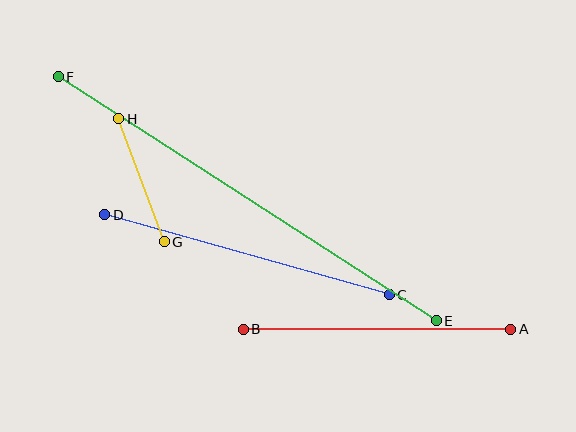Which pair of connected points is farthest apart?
Points E and F are farthest apart.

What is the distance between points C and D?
The distance is approximately 296 pixels.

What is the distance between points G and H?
The distance is approximately 132 pixels.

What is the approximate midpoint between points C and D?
The midpoint is at approximately (247, 255) pixels.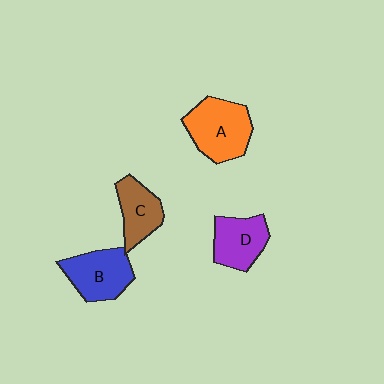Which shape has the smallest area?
Shape C (brown).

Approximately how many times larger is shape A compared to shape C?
Approximately 1.5 times.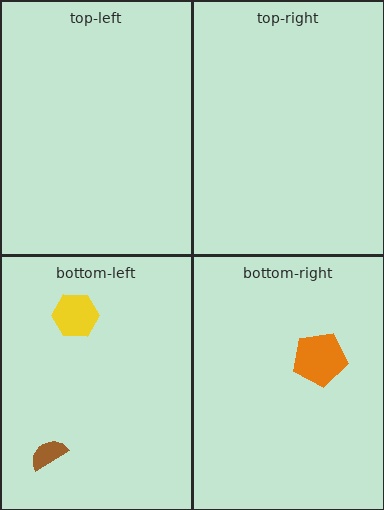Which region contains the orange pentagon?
The bottom-right region.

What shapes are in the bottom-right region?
The orange pentagon.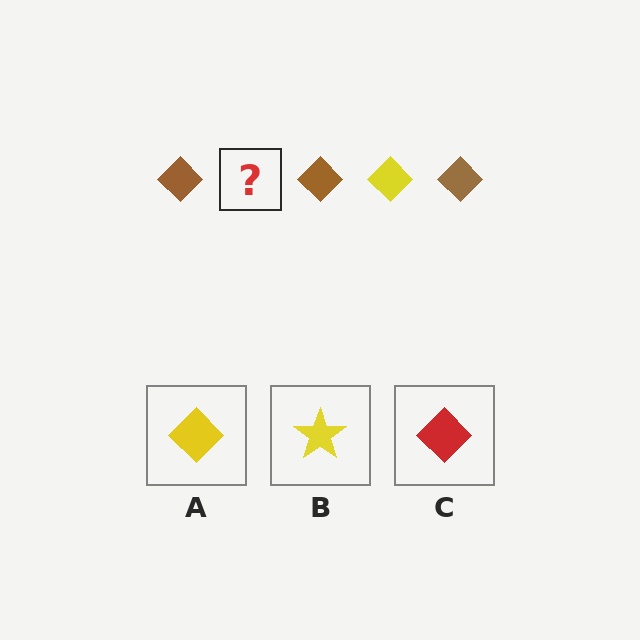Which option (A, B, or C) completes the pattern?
A.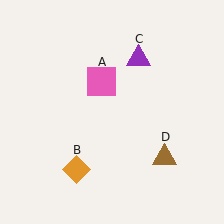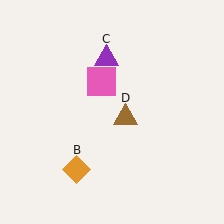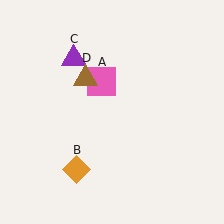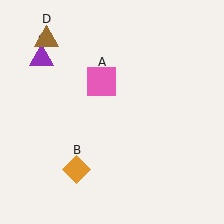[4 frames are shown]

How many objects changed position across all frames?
2 objects changed position: purple triangle (object C), brown triangle (object D).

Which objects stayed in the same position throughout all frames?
Pink square (object A) and orange diamond (object B) remained stationary.